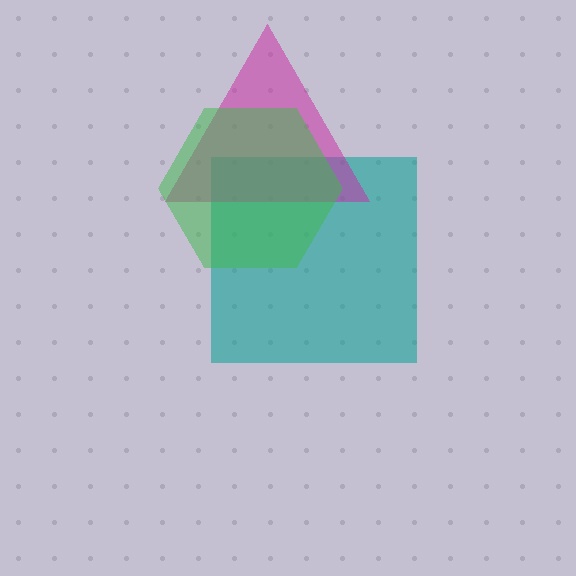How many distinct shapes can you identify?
There are 3 distinct shapes: a teal square, a magenta triangle, a green hexagon.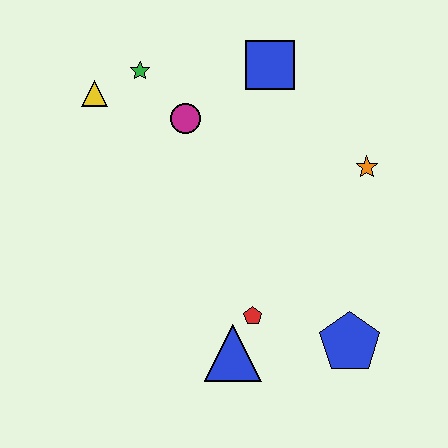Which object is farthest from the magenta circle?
The blue pentagon is farthest from the magenta circle.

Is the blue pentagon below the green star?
Yes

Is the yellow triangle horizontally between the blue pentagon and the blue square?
No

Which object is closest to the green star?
The yellow triangle is closest to the green star.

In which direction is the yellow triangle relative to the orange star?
The yellow triangle is to the left of the orange star.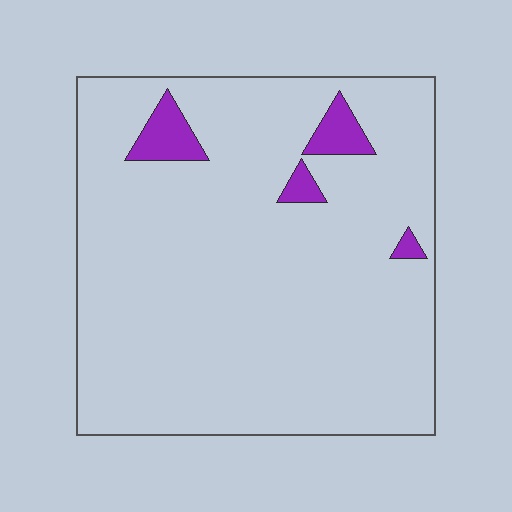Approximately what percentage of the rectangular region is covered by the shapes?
Approximately 5%.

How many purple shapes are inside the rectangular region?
4.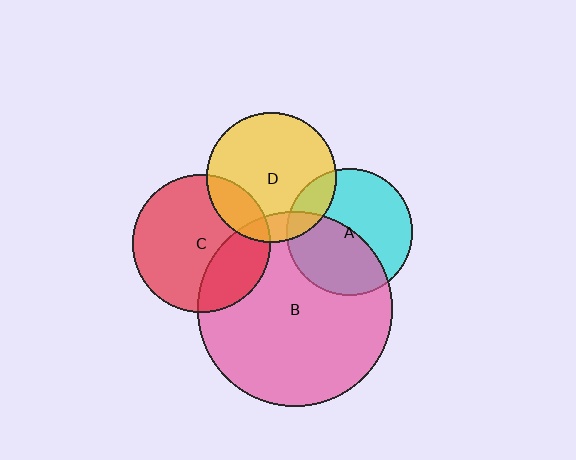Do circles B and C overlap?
Yes.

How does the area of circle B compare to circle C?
Approximately 2.0 times.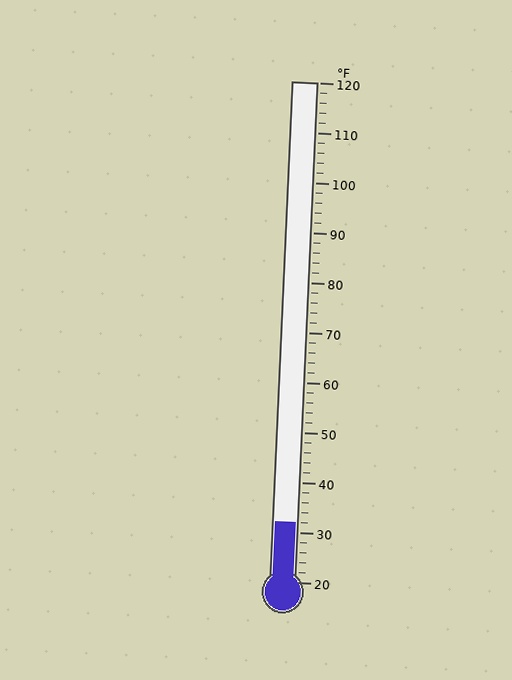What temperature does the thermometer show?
The thermometer shows approximately 32°F.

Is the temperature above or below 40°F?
The temperature is below 40°F.